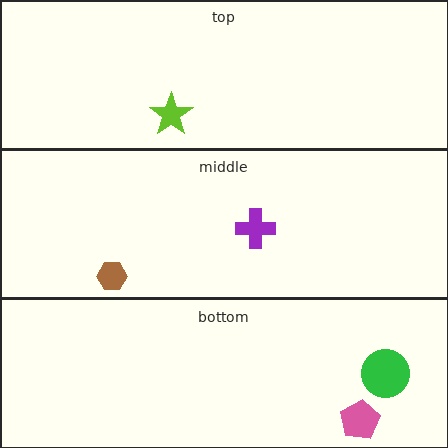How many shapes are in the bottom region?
2.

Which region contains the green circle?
The bottom region.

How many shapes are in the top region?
1.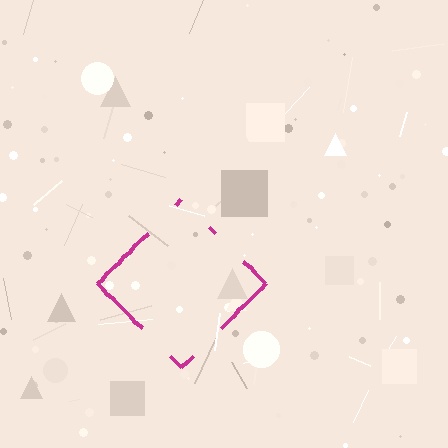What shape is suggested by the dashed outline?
The dashed outline suggests a diamond.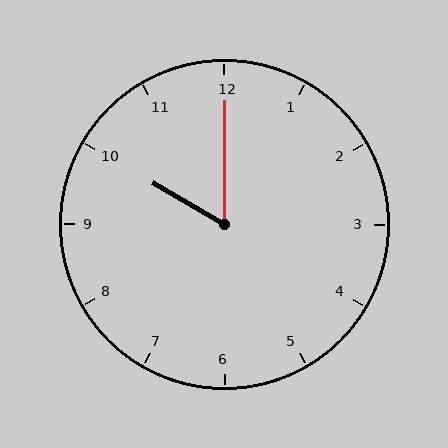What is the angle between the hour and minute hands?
Approximately 60 degrees.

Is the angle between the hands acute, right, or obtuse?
It is acute.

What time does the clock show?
10:00.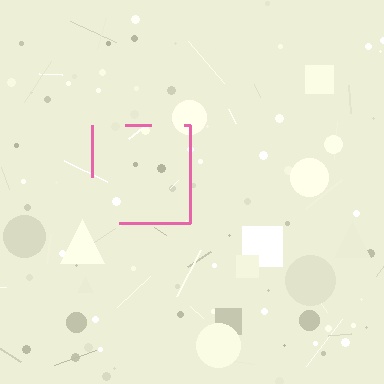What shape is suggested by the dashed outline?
The dashed outline suggests a square.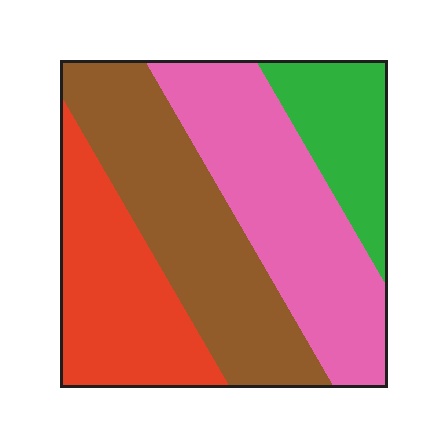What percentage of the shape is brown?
Brown covers about 30% of the shape.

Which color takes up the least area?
Green, at roughly 15%.